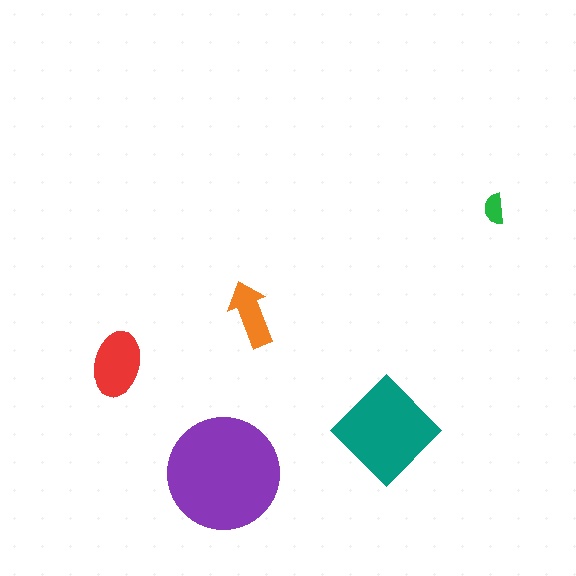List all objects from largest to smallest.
The purple circle, the teal diamond, the red ellipse, the orange arrow, the green semicircle.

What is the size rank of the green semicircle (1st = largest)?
5th.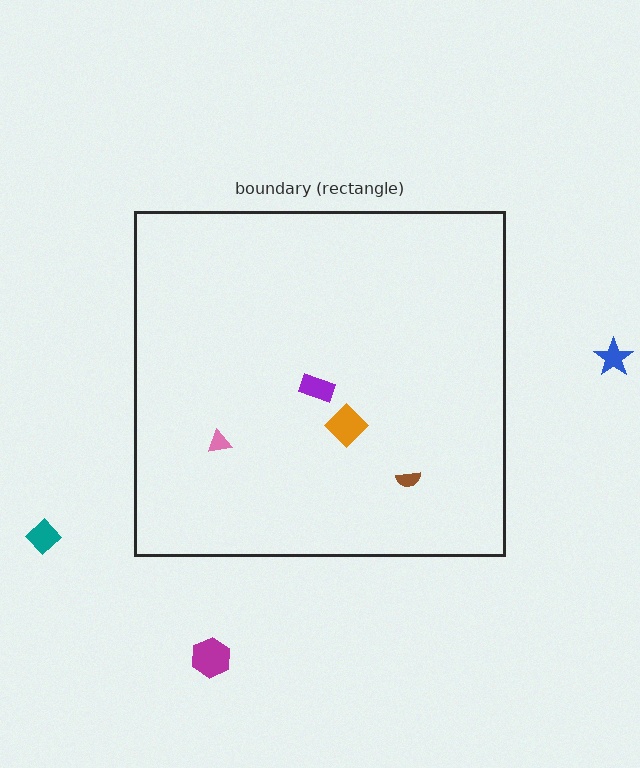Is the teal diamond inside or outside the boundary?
Outside.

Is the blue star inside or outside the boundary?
Outside.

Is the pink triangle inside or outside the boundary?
Inside.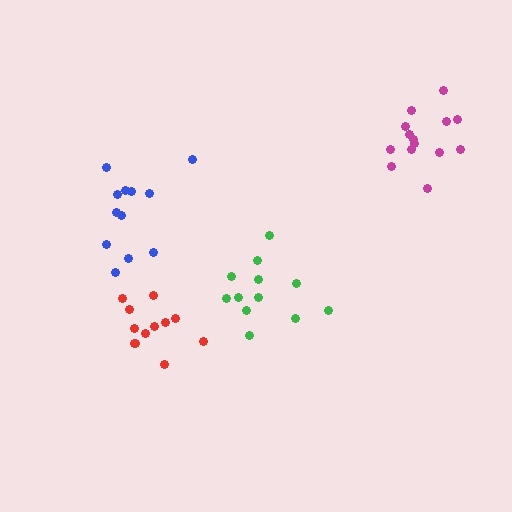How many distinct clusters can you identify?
There are 4 distinct clusters.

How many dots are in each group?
Group 1: 12 dots, Group 2: 14 dots, Group 3: 12 dots, Group 4: 12 dots (50 total).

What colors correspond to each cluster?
The clusters are colored: blue, magenta, red, green.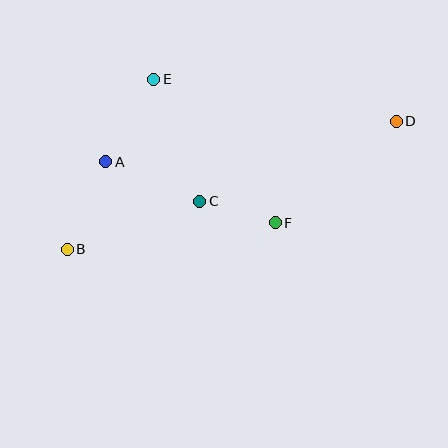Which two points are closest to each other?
Points C and F are closest to each other.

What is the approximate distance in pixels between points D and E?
The distance between D and E is approximately 246 pixels.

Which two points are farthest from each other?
Points B and D are farthest from each other.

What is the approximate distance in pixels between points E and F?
The distance between E and F is approximately 188 pixels.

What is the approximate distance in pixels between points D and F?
The distance between D and F is approximately 158 pixels.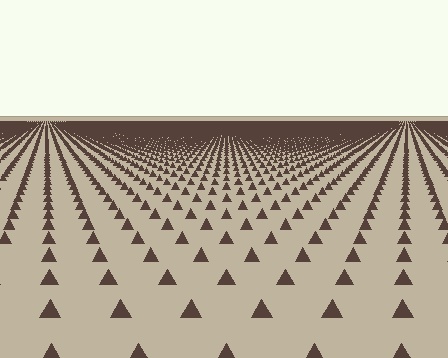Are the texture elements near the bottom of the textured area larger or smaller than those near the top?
Larger. Near the bottom, elements are closer to the viewer and appear at a bigger on-screen size.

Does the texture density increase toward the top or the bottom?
Density increases toward the top.